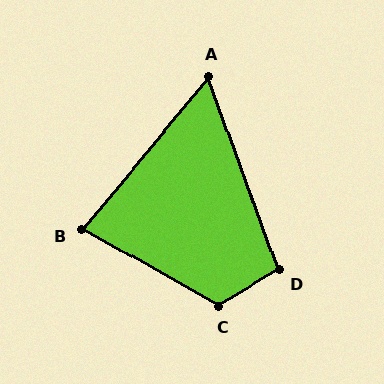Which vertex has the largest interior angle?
C, at approximately 120 degrees.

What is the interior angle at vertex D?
Approximately 100 degrees (obtuse).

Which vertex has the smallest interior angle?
A, at approximately 60 degrees.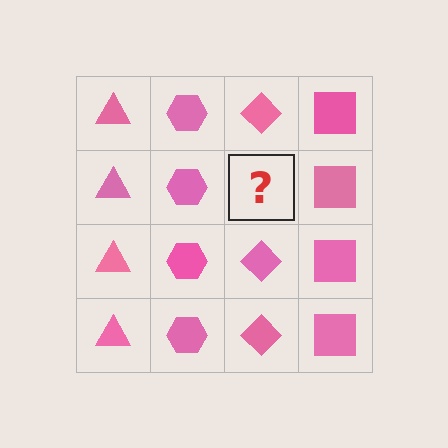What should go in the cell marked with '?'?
The missing cell should contain a pink diamond.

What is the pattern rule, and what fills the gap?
The rule is that each column has a consistent shape. The gap should be filled with a pink diamond.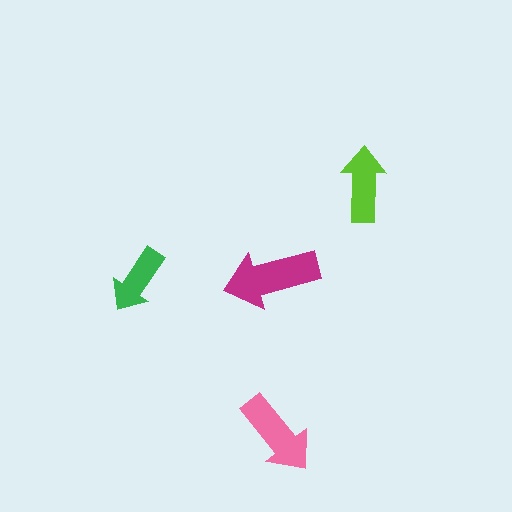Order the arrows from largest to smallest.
the magenta one, the pink one, the lime one, the green one.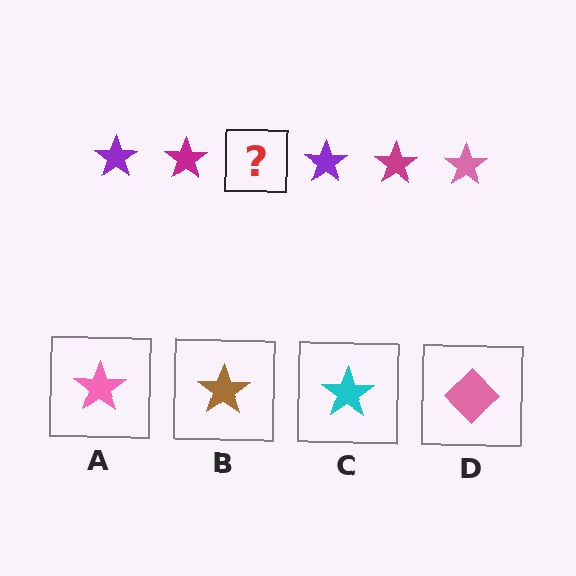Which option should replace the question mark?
Option A.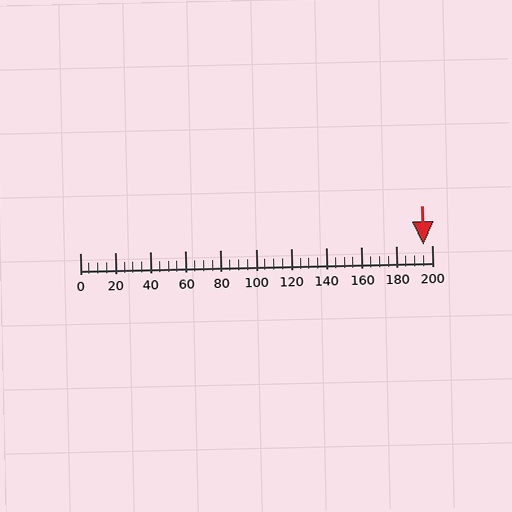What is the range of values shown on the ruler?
The ruler shows values from 0 to 200.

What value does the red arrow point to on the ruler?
The red arrow points to approximately 195.